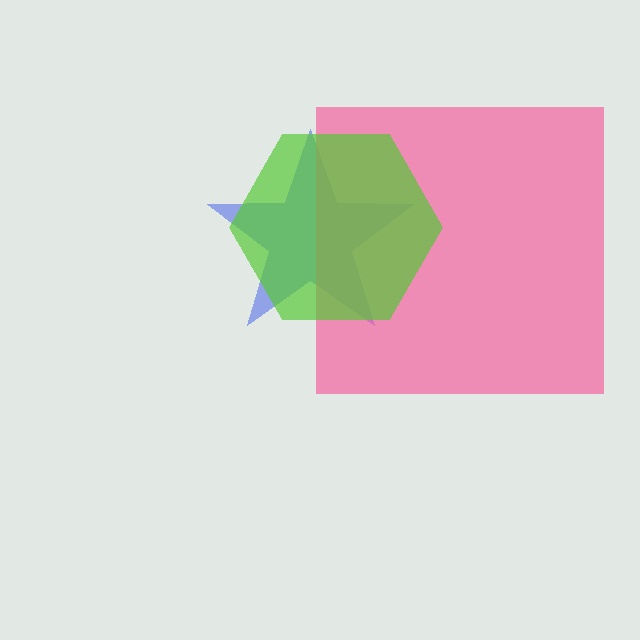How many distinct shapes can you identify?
There are 3 distinct shapes: a blue star, a pink square, a lime hexagon.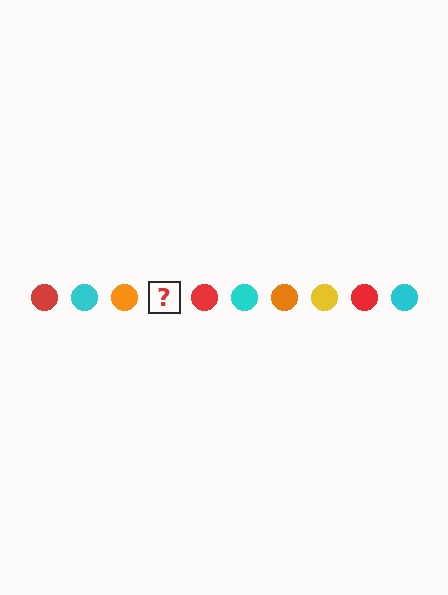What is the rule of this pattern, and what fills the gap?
The rule is that the pattern cycles through red, cyan, orange, yellow circles. The gap should be filled with a yellow circle.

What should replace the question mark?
The question mark should be replaced with a yellow circle.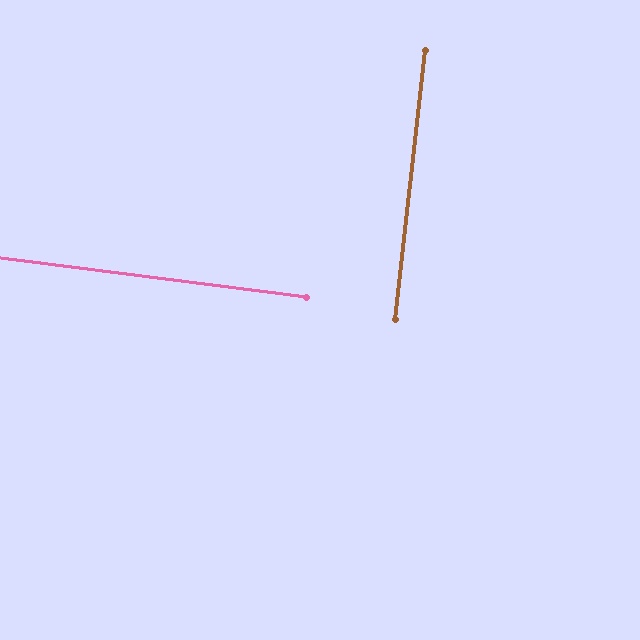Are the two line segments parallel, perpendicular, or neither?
Perpendicular — they meet at approximately 89°.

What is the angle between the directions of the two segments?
Approximately 89 degrees.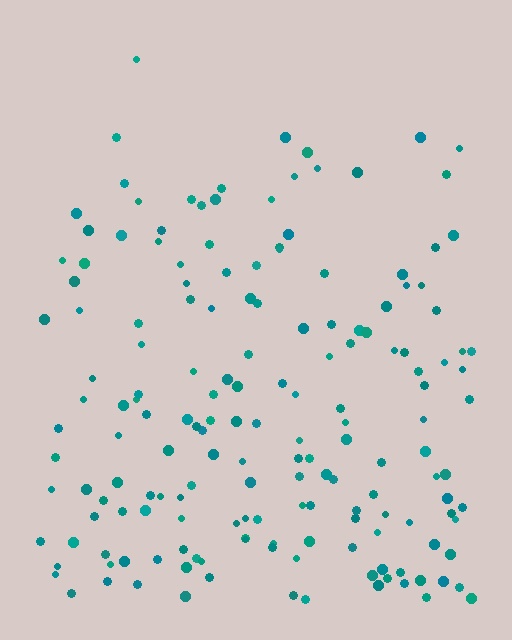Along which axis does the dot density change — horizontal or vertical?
Vertical.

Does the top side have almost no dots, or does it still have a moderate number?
Still a moderate number, just noticeably fewer than the bottom.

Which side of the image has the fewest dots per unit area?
The top.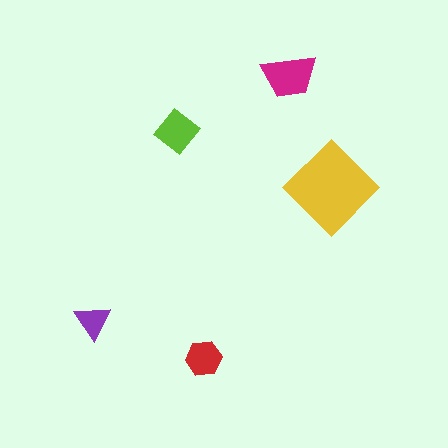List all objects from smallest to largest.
The purple triangle, the red hexagon, the lime diamond, the magenta trapezoid, the yellow diamond.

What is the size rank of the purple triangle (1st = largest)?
5th.